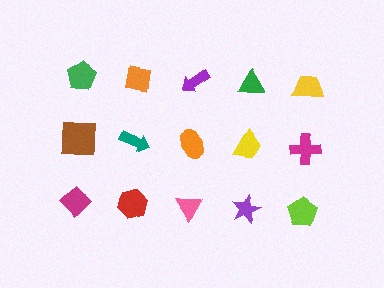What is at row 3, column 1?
A magenta diamond.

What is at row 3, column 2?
A red hexagon.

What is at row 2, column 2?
A teal arrow.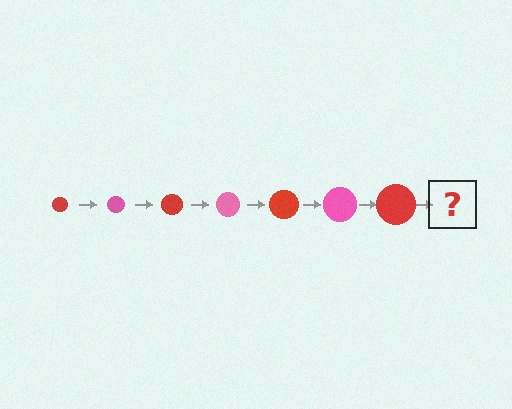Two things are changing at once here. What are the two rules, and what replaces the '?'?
The two rules are that the circle grows larger each step and the color cycles through red and pink. The '?' should be a pink circle, larger than the previous one.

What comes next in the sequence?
The next element should be a pink circle, larger than the previous one.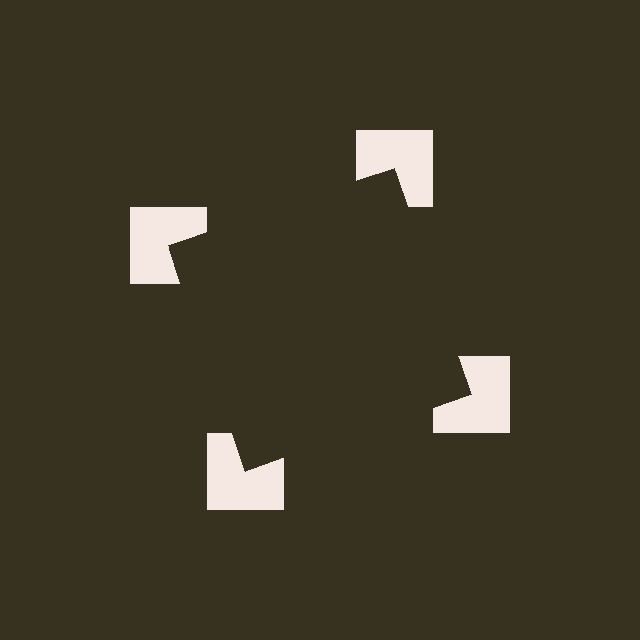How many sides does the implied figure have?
4 sides.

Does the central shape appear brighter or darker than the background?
It typically appears slightly darker than the background, even though no actual brightness change is drawn.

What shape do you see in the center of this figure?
An illusory square — its edges are inferred from the aligned wedge cuts in the notched squares, not physically drawn.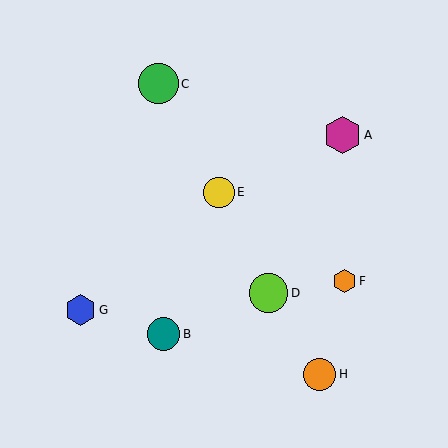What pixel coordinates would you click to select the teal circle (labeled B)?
Click at (164, 334) to select the teal circle B.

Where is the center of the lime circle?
The center of the lime circle is at (268, 293).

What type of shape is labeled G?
Shape G is a blue hexagon.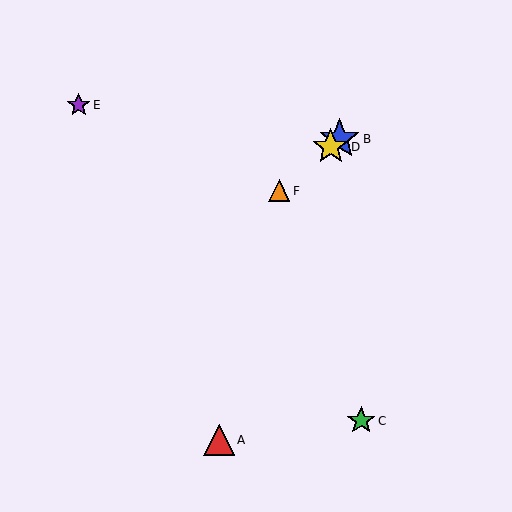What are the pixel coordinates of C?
Object C is at (361, 421).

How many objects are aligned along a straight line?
3 objects (B, D, F) are aligned along a straight line.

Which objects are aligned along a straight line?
Objects B, D, F are aligned along a straight line.